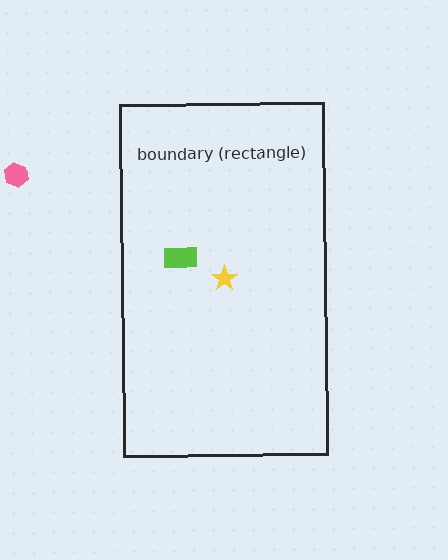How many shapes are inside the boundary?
2 inside, 1 outside.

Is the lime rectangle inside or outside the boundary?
Inside.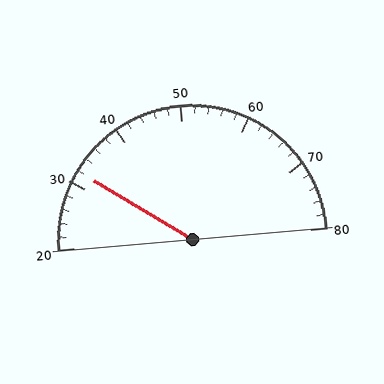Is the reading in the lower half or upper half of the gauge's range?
The reading is in the lower half of the range (20 to 80).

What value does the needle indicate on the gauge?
The needle indicates approximately 32.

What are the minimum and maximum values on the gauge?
The gauge ranges from 20 to 80.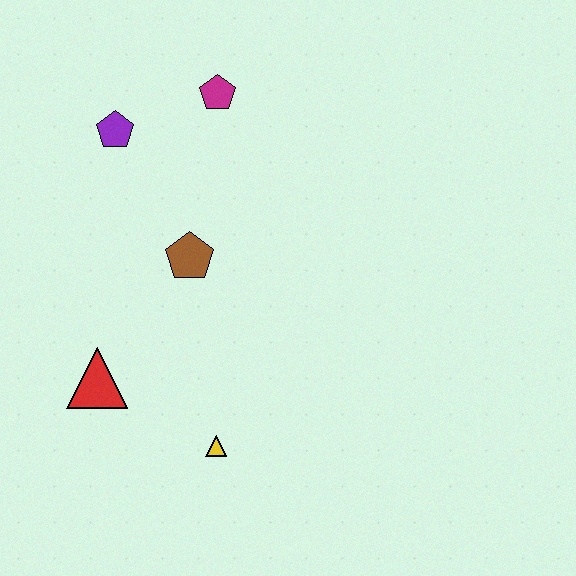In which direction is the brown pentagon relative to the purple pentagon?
The brown pentagon is below the purple pentagon.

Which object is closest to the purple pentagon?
The magenta pentagon is closest to the purple pentagon.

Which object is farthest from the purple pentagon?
The yellow triangle is farthest from the purple pentagon.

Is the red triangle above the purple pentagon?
No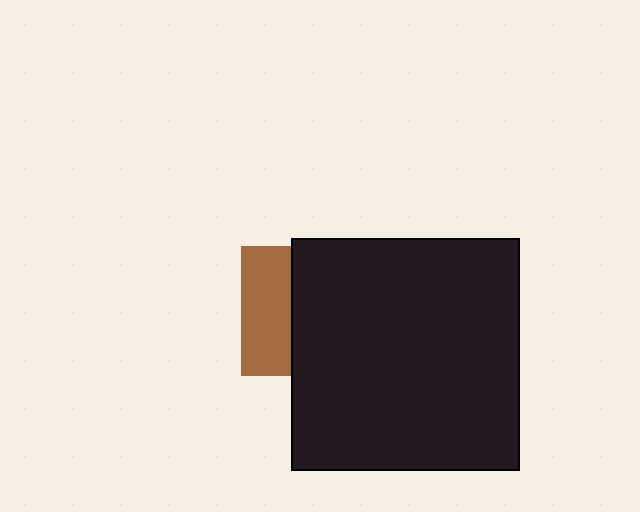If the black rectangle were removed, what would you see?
You would see the complete brown square.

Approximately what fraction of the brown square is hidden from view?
Roughly 62% of the brown square is hidden behind the black rectangle.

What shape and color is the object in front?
The object in front is a black rectangle.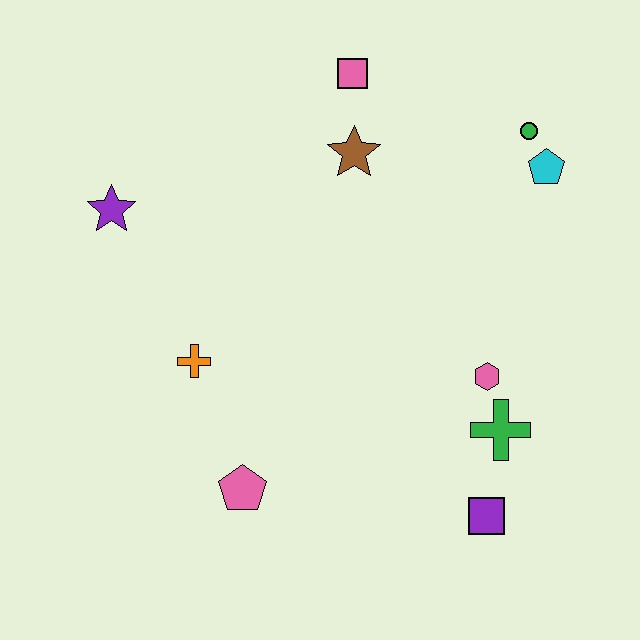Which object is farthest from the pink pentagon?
The green circle is farthest from the pink pentagon.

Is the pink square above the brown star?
Yes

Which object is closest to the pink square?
The brown star is closest to the pink square.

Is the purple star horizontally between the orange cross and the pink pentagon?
No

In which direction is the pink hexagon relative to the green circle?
The pink hexagon is below the green circle.